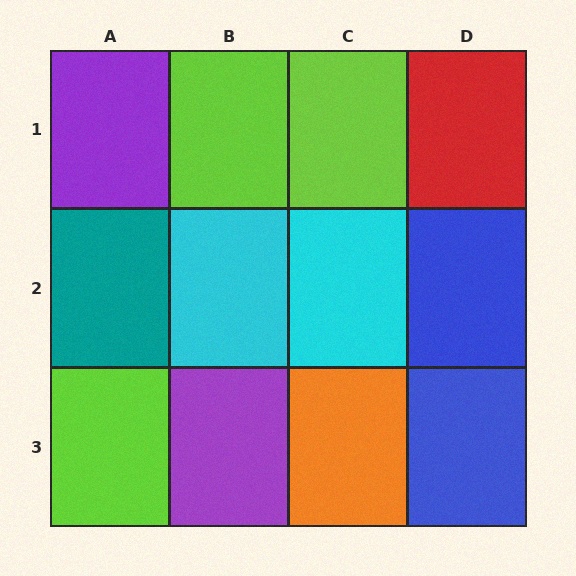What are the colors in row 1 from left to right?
Purple, lime, lime, red.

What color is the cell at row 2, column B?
Cyan.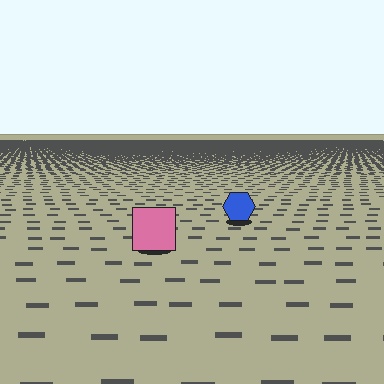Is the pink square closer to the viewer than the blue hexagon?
Yes. The pink square is closer — you can tell from the texture gradient: the ground texture is coarser near it.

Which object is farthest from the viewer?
The blue hexagon is farthest from the viewer. It appears smaller and the ground texture around it is denser.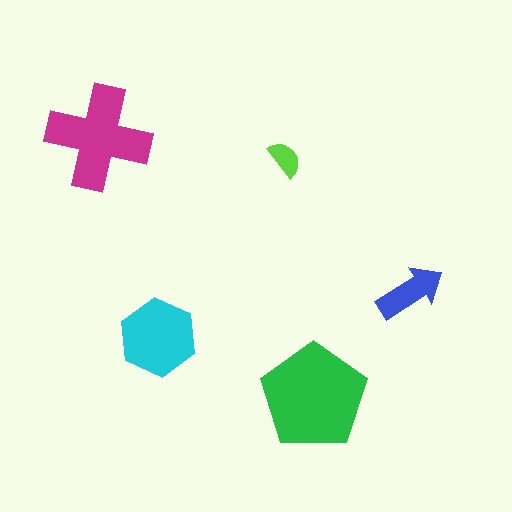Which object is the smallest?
The lime semicircle.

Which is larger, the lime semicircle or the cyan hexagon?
The cyan hexagon.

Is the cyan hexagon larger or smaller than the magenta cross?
Smaller.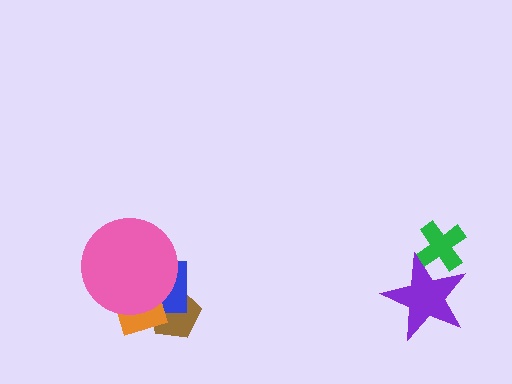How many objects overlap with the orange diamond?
3 objects overlap with the orange diamond.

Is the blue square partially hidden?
Yes, it is partially covered by another shape.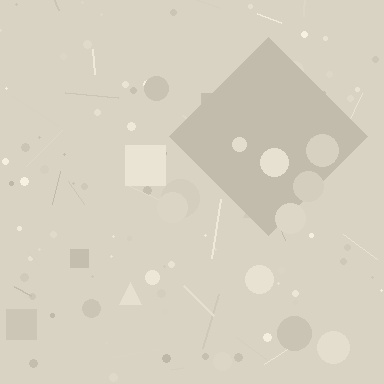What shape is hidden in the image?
A diamond is hidden in the image.